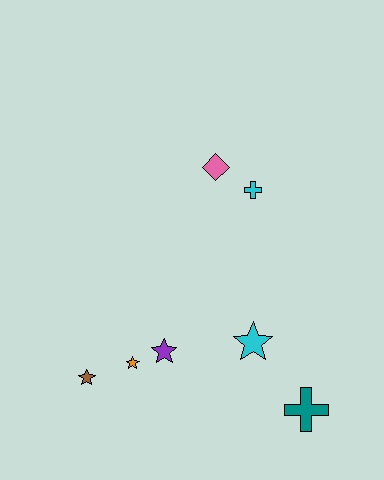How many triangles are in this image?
There are no triangles.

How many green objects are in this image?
There are no green objects.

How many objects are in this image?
There are 7 objects.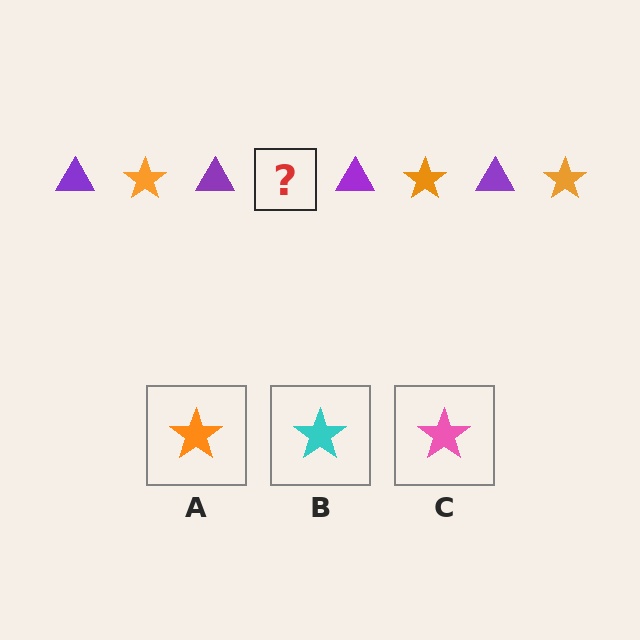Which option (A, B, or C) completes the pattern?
A.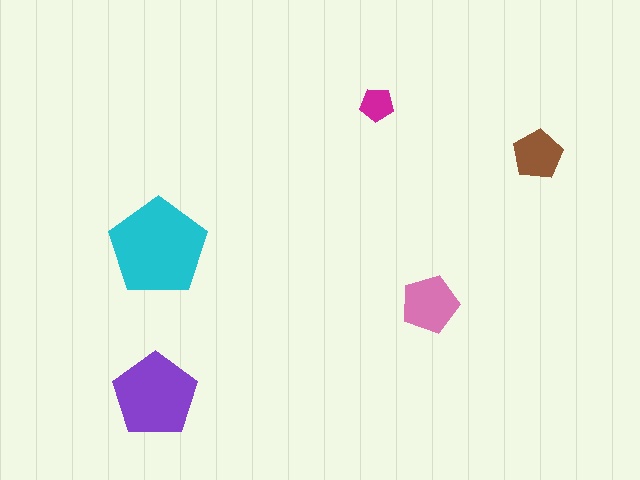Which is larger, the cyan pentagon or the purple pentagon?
The cyan one.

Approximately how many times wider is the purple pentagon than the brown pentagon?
About 1.5 times wider.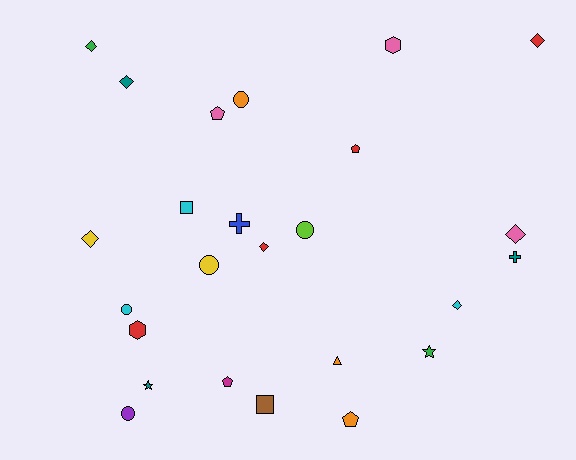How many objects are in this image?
There are 25 objects.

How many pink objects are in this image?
There are 3 pink objects.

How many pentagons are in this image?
There are 4 pentagons.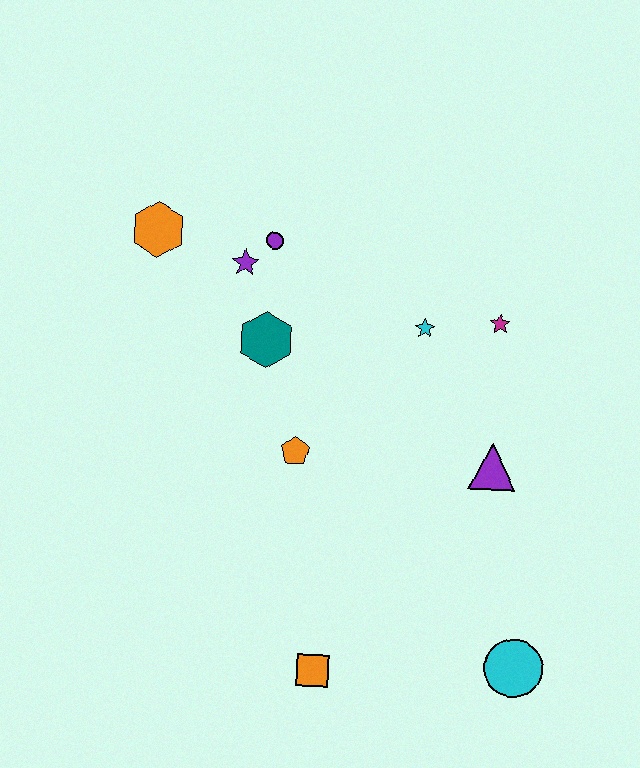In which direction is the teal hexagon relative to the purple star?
The teal hexagon is below the purple star.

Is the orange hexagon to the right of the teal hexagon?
No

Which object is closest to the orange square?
The cyan circle is closest to the orange square.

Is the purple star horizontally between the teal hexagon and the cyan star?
No